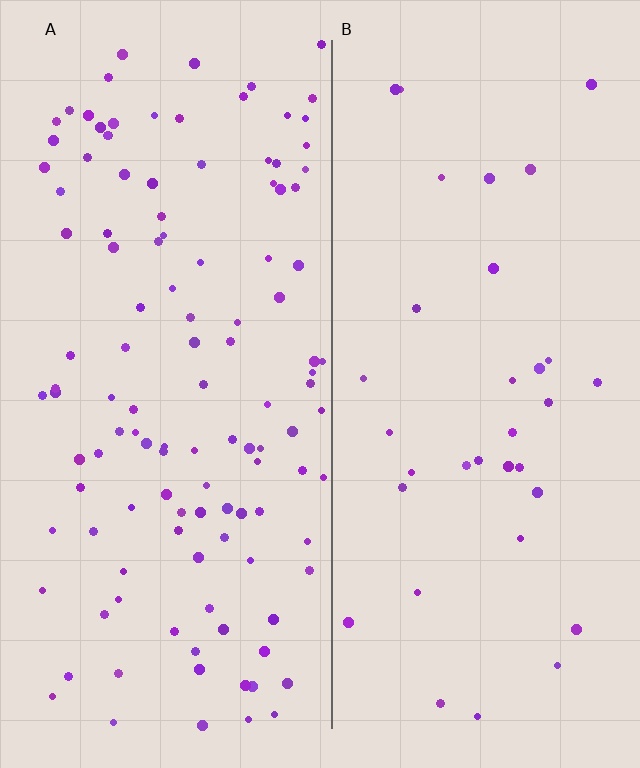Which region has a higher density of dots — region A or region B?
A (the left).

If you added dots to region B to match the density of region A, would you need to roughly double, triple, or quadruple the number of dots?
Approximately quadruple.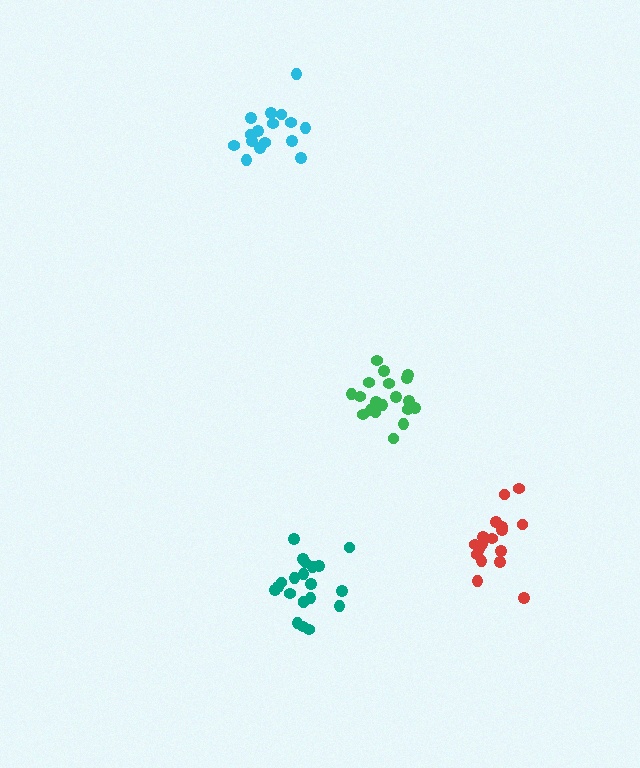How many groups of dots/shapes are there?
There are 4 groups.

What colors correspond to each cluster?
The clusters are colored: green, cyan, red, teal.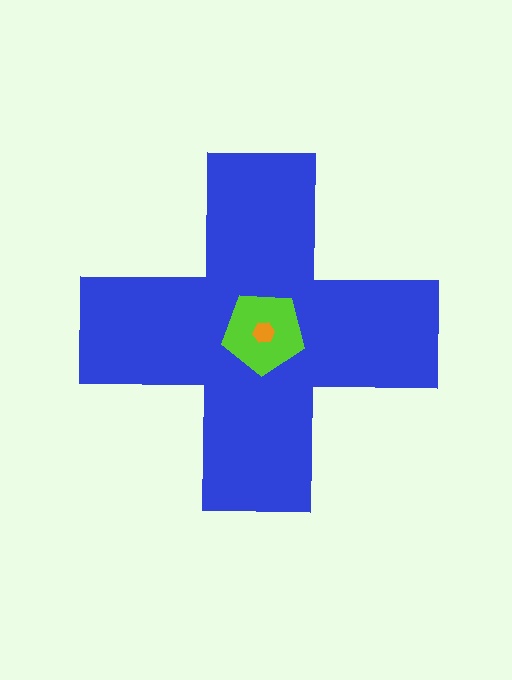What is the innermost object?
The orange hexagon.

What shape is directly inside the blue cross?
The lime pentagon.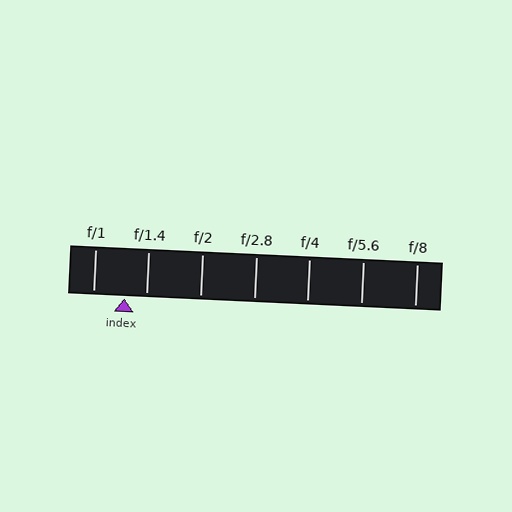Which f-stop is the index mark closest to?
The index mark is closest to f/1.4.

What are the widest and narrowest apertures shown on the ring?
The widest aperture shown is f/1 and the narrowest is f/8.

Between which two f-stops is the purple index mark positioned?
The index mark is between f/1 and f/1.4.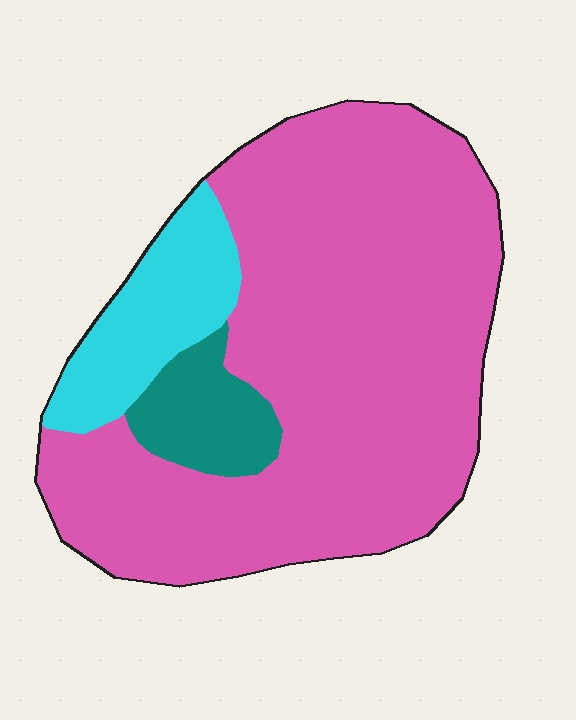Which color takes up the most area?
Pink, at roughly 80%.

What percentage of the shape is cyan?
Cyan covers 14% of the shape.